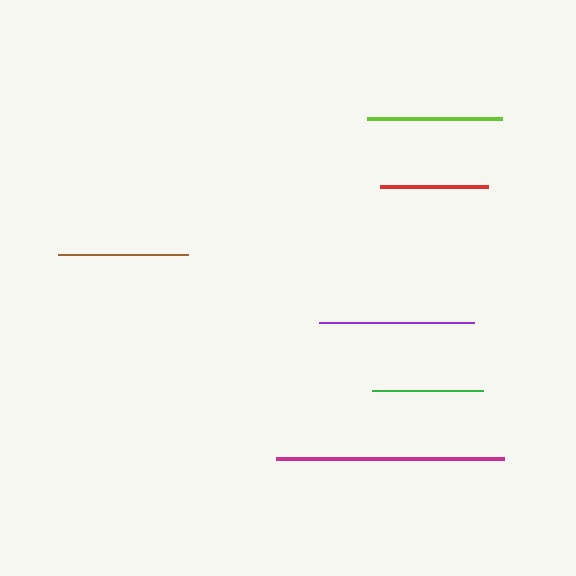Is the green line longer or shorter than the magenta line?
The magenta line is longer than the green line.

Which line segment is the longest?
The magenta line is the longest at approximately 228 pixels.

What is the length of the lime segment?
The lime segment is approximately 135 pixels long.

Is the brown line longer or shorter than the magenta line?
The magenta line is longer than the brown line.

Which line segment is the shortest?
The red line is the shortest at approximately 108 pixels.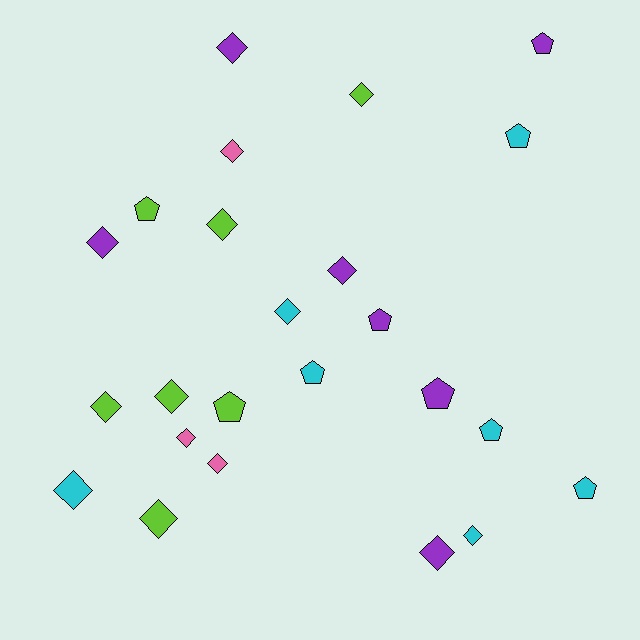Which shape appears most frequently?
Diamond, with 15 objects.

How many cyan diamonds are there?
There are 3 cyan diamonds.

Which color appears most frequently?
Purple, with 7 objects.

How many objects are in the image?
There are 24 objects.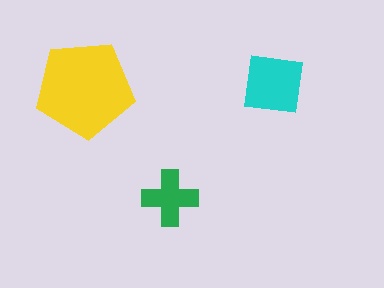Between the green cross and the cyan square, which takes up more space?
The cyan square.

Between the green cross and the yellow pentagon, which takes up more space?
The yellow pentagon.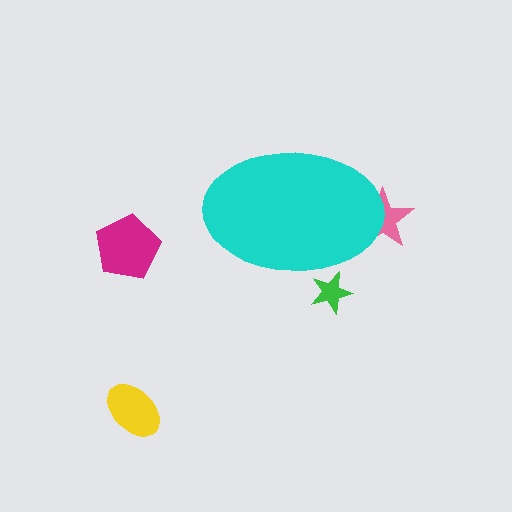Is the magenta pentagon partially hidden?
No, the magenta pentagon is fully visible.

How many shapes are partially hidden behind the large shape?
2 shapes are partially hidden.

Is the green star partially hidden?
Yes, the green star is partially hidden behind the cyan ellipse.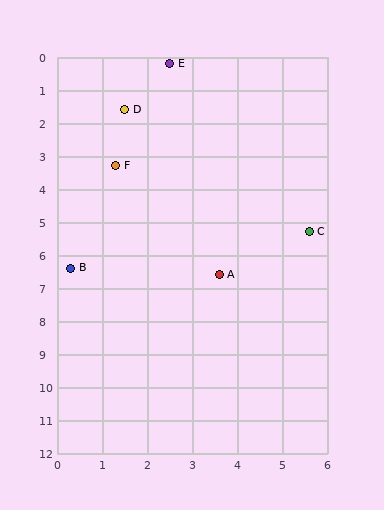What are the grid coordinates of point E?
Point E is at approximately (2.5, 0.2).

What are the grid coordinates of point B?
Point B is at approximately (0.3, 6.4).